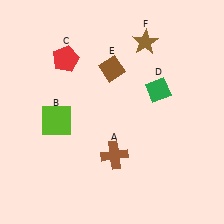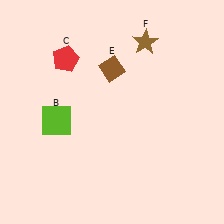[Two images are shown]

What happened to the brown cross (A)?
The brown cross (A) was removed in Image 2. It was in the bottom-right area of Image 1.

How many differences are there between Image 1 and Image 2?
There are 2 differences between the two images.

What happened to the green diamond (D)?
The green diamond (D) was removed in Image 2. It was in the top-right area of Image 1.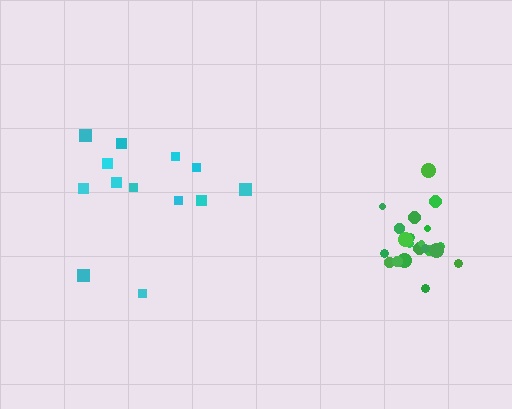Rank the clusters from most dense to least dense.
green, cyan.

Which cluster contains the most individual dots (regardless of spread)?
Green (22).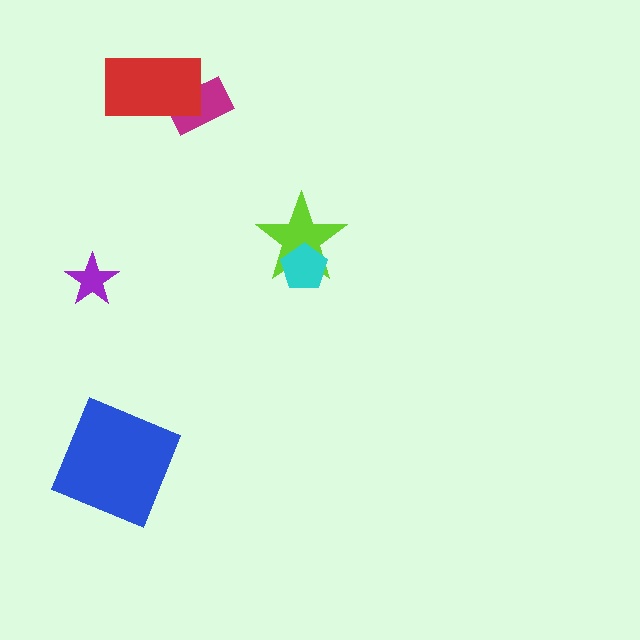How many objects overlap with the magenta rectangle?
1 object overlaps with the magenta rectangle.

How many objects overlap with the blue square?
0 objects overlap with the blue square.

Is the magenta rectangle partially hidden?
Yes, it is partially covered by another shape.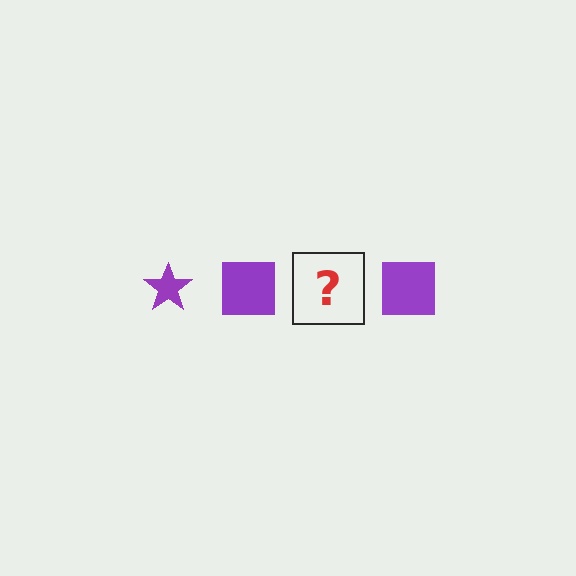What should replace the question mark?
The question mark should be replaced with a purple star.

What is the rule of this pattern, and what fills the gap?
The rule is that the pattern cycles through star, square shapes in purple. The gap should be filled with a purple star.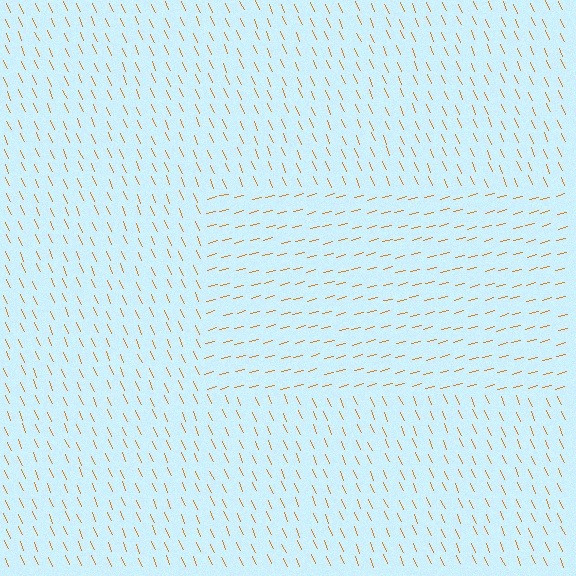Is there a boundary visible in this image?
Yes, there is a texture boundary formed by a change in line orientation.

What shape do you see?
I see a rectangle.